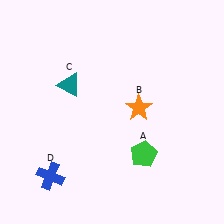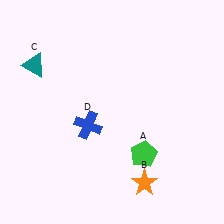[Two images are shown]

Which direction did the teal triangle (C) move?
The teal triangle (C) moved left.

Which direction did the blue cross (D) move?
The blue cross (D) moved up.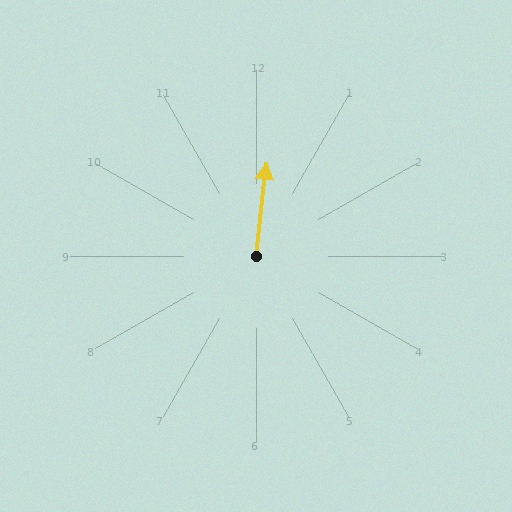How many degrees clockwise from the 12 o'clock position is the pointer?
Approximately 6 degrees.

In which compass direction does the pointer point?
North.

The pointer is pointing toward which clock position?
Roughly 12 o'clock.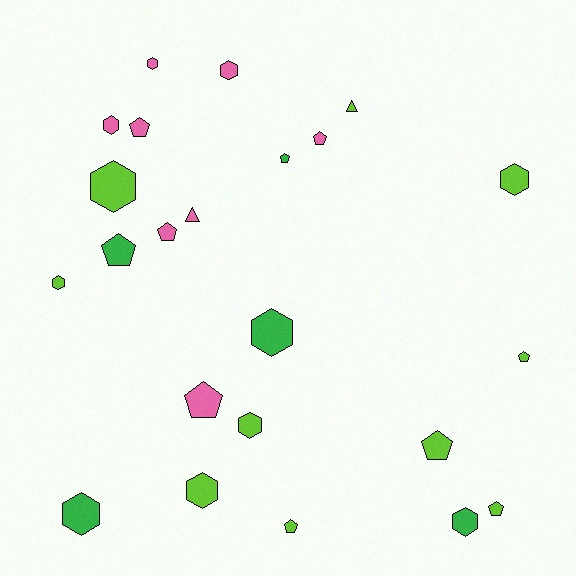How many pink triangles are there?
There is 1 pink triangle.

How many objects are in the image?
There are 23 objects.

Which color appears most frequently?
Lime, with 10 objects.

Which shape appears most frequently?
Hexagon, with 11 objects.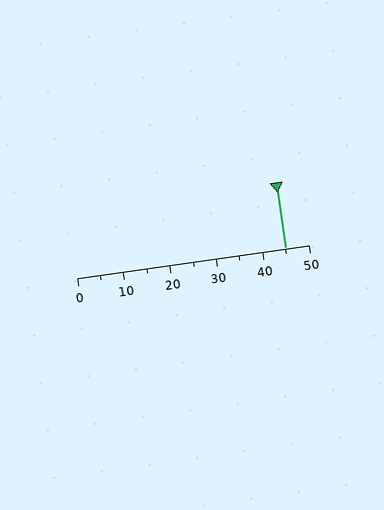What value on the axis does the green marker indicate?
The marker indicates approximately 45.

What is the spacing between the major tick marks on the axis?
The major ticks are spaced 10 apart.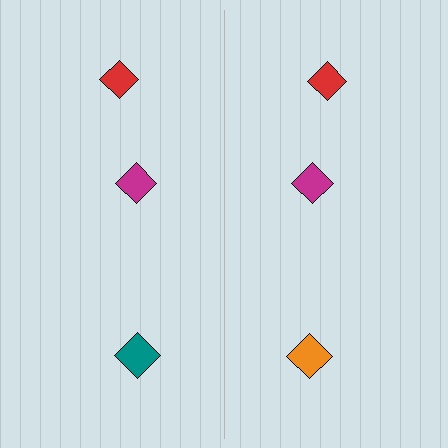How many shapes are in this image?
There are 6 shapes in this image.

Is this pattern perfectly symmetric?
No, the pattern is not perfectly symmetric. The orange diamond on the right side breaks the symmetry — its mirror counterpart is teal.